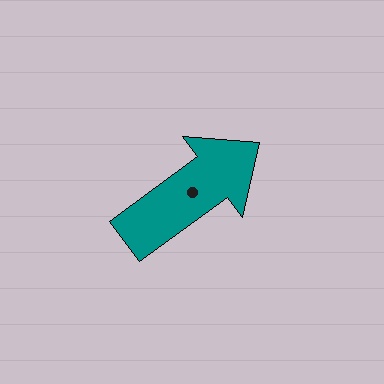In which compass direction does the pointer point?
Northeast.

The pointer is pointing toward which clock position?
Roughly 2 o'clock.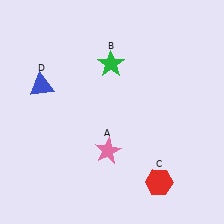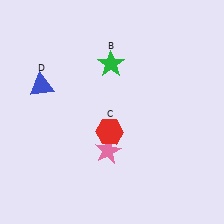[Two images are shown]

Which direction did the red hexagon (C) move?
The red hexagon (C) moved up.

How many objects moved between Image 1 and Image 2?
1 object moved between the two images.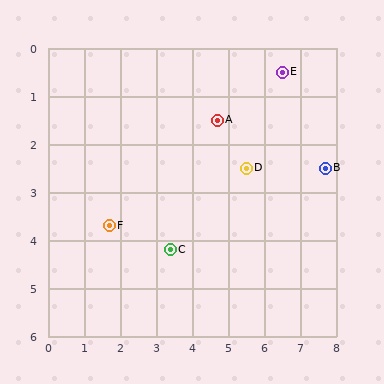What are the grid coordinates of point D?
Point D is at approximately (5.5, 2.5).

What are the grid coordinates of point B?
Point B is at approximately (7.7, 2.5).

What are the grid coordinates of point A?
Point A is at approximately (4.7, 1.5).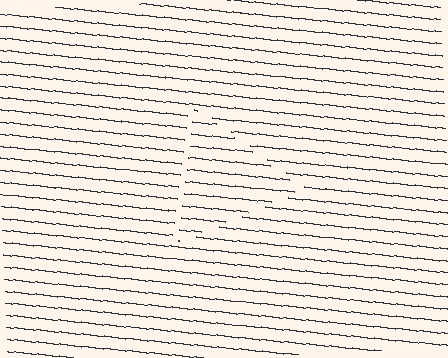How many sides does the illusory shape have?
3 sides — the line-ends trace a triangle.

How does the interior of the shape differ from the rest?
The interior of the shape contains the same grating, shifted by half a period — the contour is defined by the phase discontinuity where line-ends from the inner and outer gratings abut.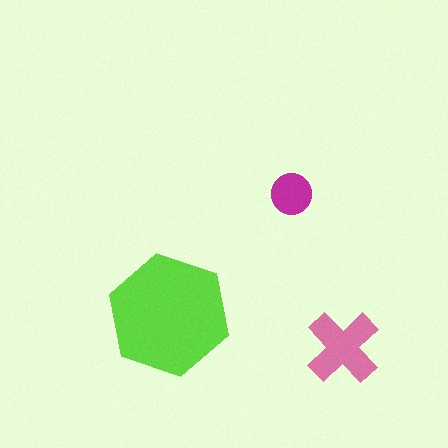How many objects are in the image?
There are 3 objects in the image.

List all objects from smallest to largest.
The magenta circle, the pink cross, the lime hexagon.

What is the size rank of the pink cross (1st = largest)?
2nd.